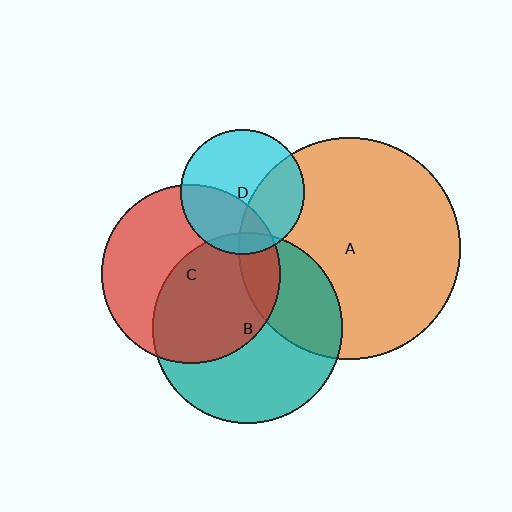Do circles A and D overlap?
Yes.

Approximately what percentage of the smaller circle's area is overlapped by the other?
Approximately 35%.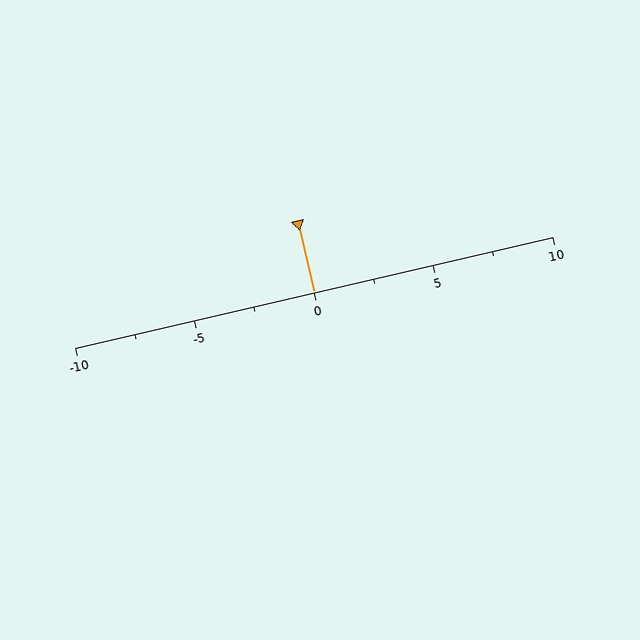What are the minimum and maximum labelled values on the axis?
The axis runs from -10 to 10.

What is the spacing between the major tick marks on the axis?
The major ticks are spaced 5 apart.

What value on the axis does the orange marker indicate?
The marker indicates approximately 0.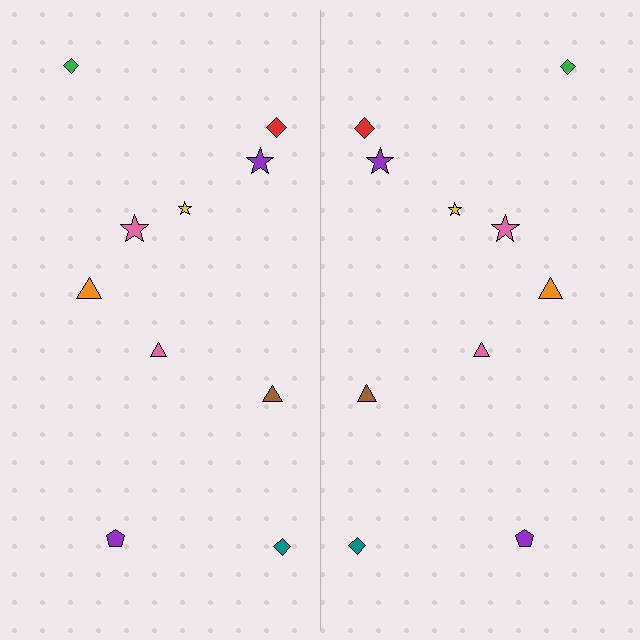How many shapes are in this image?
There are 20 shapes in this image.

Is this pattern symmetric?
Yes, this pattern has bilateral (reflection) symmetry.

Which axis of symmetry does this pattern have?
The pattern has a vertical axis of symmetry running through the center of the image.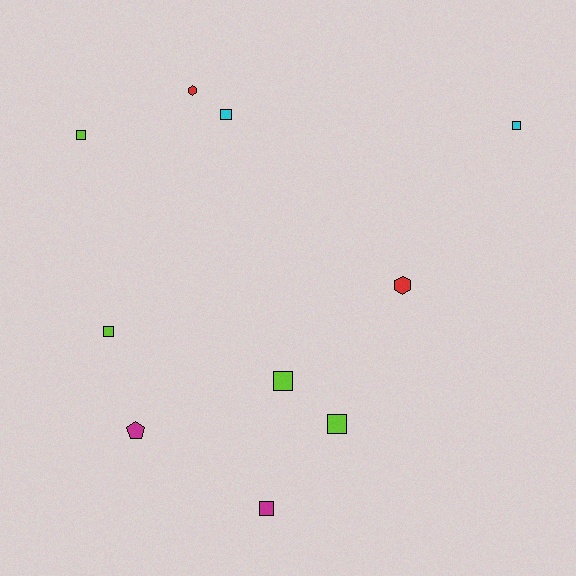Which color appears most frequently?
Lime, with 4 objects.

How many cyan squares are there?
There are 2 cyan squares.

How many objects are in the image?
There are 10 objects.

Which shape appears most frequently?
Square, with 7 objects.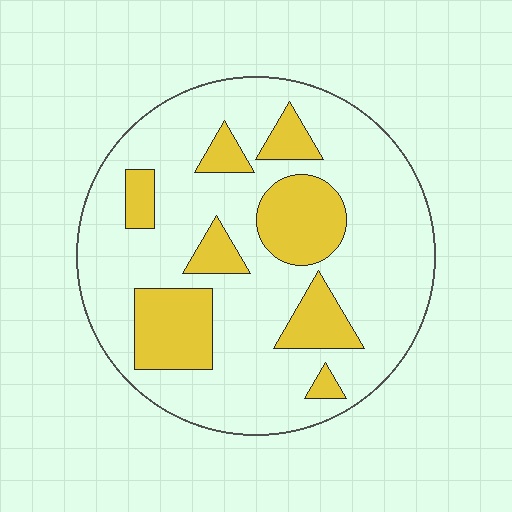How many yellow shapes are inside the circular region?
8.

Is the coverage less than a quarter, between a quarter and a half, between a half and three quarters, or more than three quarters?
Less than a quarter.